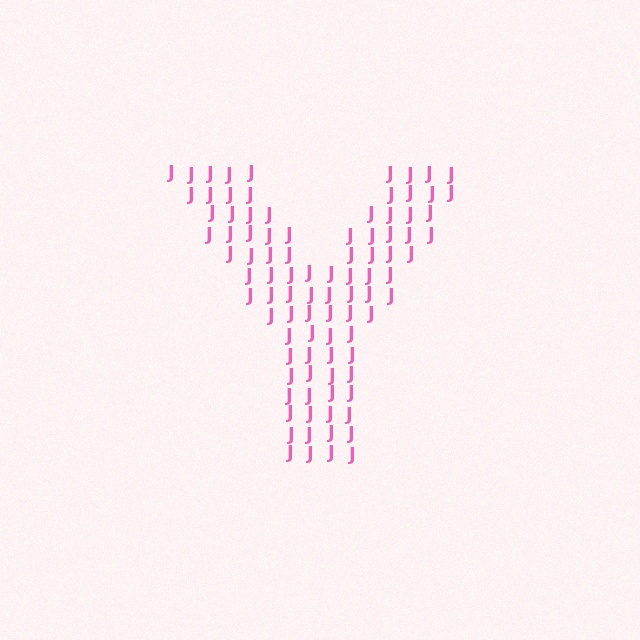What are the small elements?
The small elements are letter J's.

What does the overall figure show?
The overall figure shows the letter Y.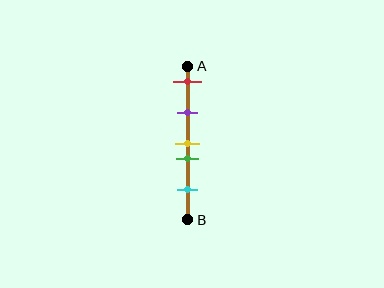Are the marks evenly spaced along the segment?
No, the marks are not evenly spaced.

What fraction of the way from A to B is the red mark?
The red mark is approximately 10% (0.1) of the way from A to B.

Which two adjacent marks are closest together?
The yellow and green marks are the closest adjacent pair.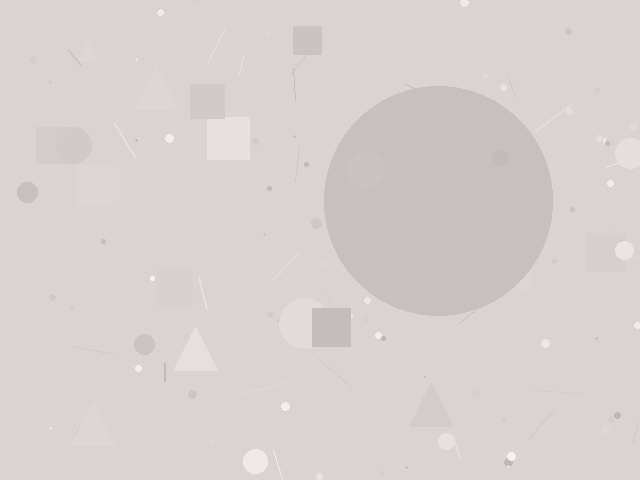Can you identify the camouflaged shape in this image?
The camouflaged shape is a circle.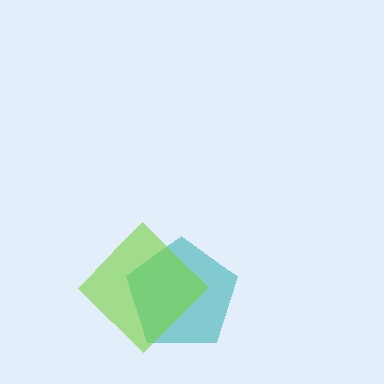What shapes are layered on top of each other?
The layered shapes are: a teal pentagon, a lime diamond.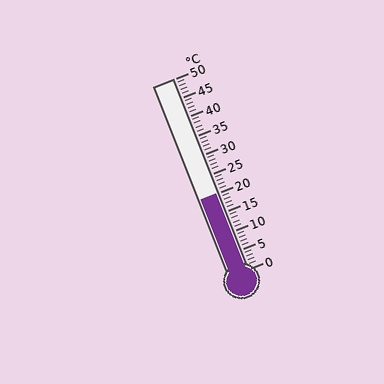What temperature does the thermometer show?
The thermometer shows approximately 20°C.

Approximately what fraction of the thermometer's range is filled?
The thermometer is filled to approximately 40% of its range.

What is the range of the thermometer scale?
The thermometer scale ranges from 0°C to 50°C.